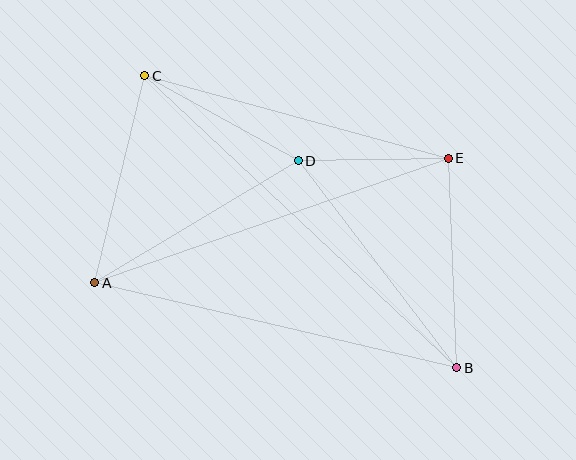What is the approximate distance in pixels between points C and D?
The distance between C and D is approximately 175 pixels.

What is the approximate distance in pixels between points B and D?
The distance between B and D is approximately 261 pixels.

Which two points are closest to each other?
Points D and E are closest to each other.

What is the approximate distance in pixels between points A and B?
The distance between A and B is approximately 372 pixels.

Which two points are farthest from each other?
Points B and C are farthest from each other.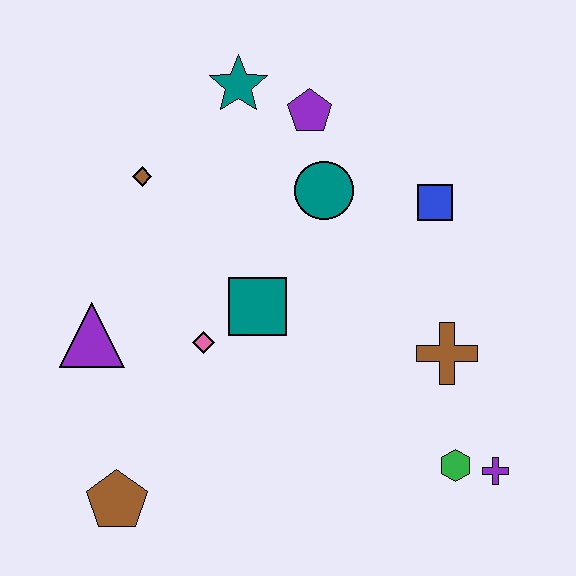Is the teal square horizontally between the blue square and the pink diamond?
Yes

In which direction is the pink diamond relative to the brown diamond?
The pink diamond is below the brown diamond.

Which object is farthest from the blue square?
The brown pentagon is farthest from the blue square.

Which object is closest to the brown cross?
The green hexagon is closest to the brown cross.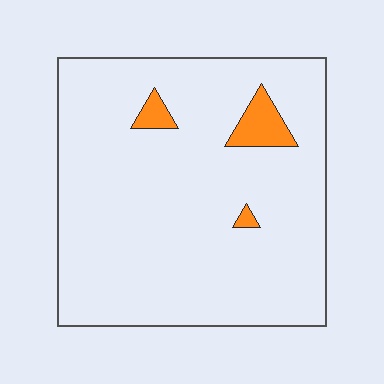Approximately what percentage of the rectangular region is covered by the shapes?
Approximately 5%.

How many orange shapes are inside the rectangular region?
3.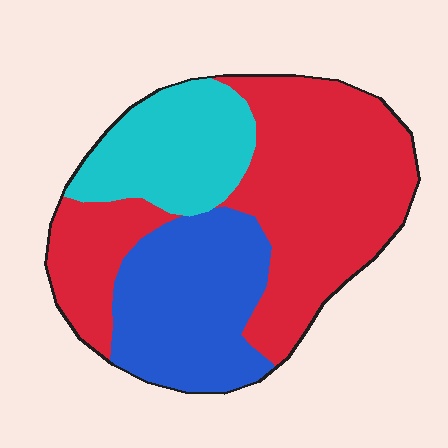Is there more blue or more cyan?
Blue.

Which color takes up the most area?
Red, at roughly 50%.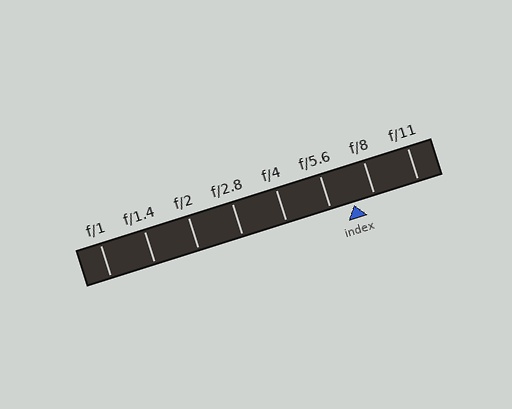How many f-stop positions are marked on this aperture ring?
There are 8 f-stop positions marked.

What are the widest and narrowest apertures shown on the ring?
The widest aperture shown is f/1 and the narrowest is f/11.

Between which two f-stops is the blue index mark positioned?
The index mark is between f/5.6 and f/8.